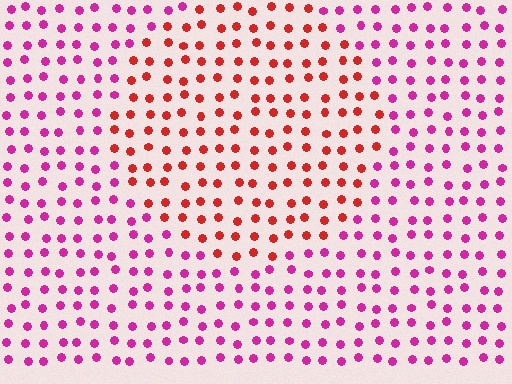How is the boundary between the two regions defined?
The boundary is defined purely by a slight shift in hue (about 43 degrees). Spacing, size, and orientation are identical on both sides.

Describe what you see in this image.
The image is filled with small magenta elements in a uniform arrangement. A circle-shaped region is visible where the elements are tinted to a slightly different hue, forming a subtle color boundary.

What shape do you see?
I see a circle.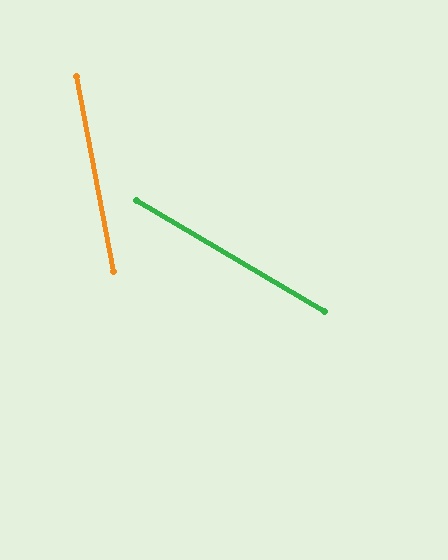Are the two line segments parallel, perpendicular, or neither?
Neither parallel nor perpendicular — they differ by about 49°.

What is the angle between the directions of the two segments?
Approximately 49 degrees.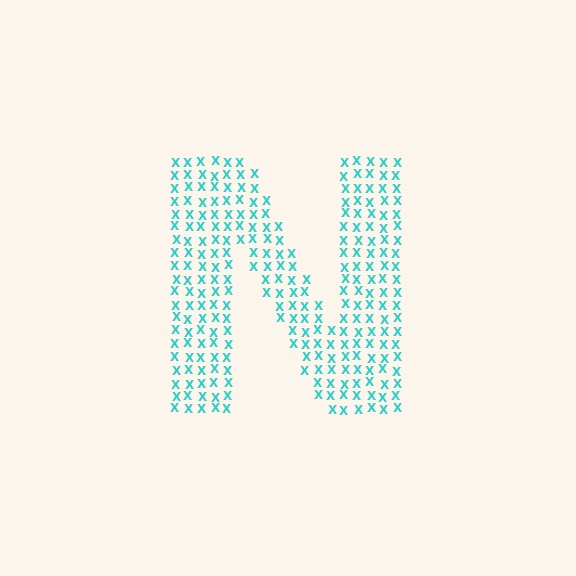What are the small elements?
The small elements are letter X's.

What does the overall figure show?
The overall figure shows the letter N.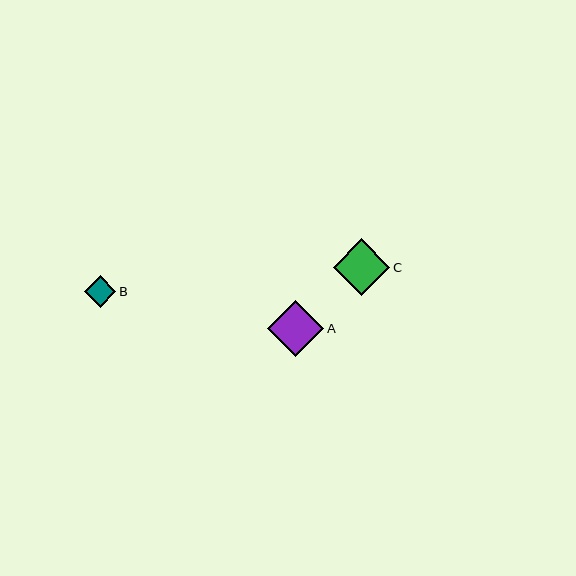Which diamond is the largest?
Diamond C is the largest with a size of approximately 56 pixels.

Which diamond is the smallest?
Diamond B is the smallest with a size of approximately 31 pixels.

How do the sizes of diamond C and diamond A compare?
Diamond C and diamond A are approximately the same size.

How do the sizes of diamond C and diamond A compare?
Diamond C and diamond A are approximately the same size.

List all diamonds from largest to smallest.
From largest to smallest: C, A, B.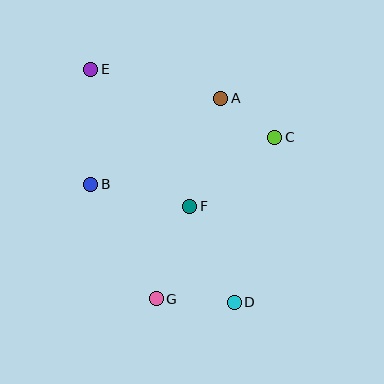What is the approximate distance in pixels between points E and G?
The distance between E and G is approximately 238 pixels.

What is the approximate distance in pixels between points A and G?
The distance between A and G is approximately 210 pixels.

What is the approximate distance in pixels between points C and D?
The distance between C and D is approximately 170 pixels.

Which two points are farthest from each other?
Points D and E are farthest from each other.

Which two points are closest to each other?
Points A and C are closest to each other.